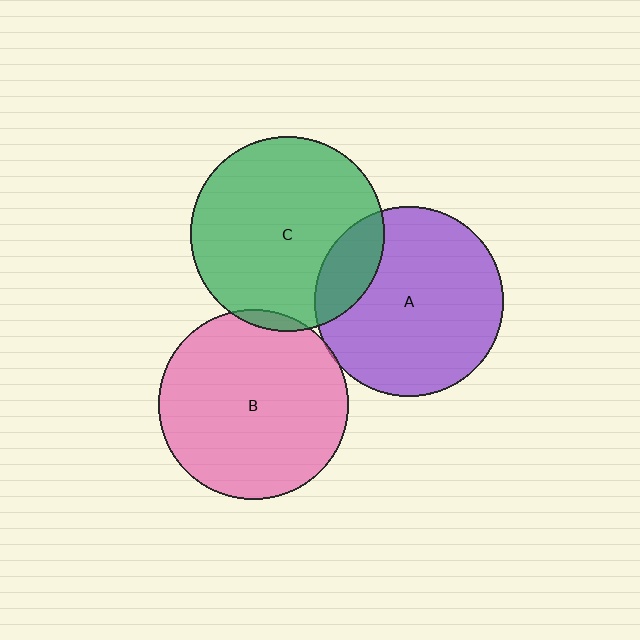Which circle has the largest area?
Circle C (green).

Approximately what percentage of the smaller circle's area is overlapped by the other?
Approximately 15%.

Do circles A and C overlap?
Yes.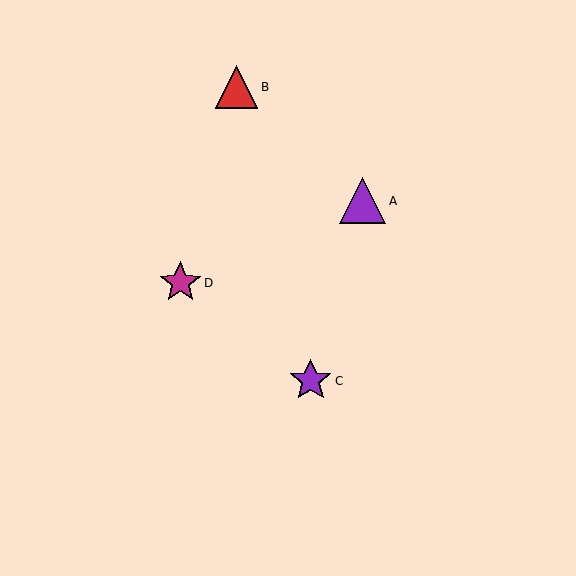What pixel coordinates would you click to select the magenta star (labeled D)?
Click at (180, 283) to select the magenta star D.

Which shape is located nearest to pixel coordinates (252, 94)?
The red triangle (labeled B) at (237, 87) is nearest to that location.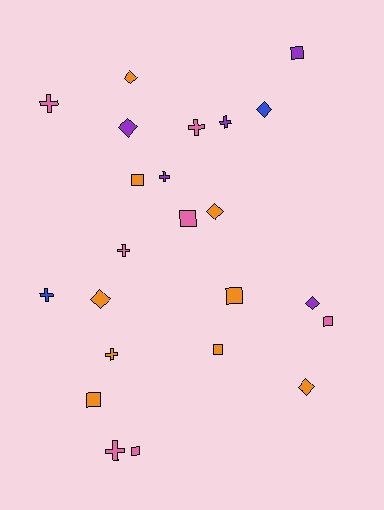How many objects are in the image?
There are 23 objects.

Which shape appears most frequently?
Square, with 8 objects.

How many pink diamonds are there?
There are no pink diamonds.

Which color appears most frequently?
Orange, with 9 objects.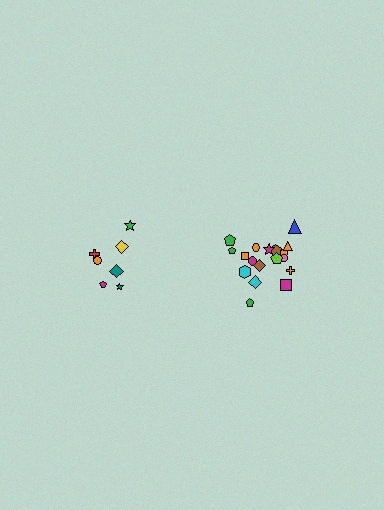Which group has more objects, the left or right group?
The right group.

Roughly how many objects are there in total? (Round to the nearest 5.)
Roughly 25 objects in total.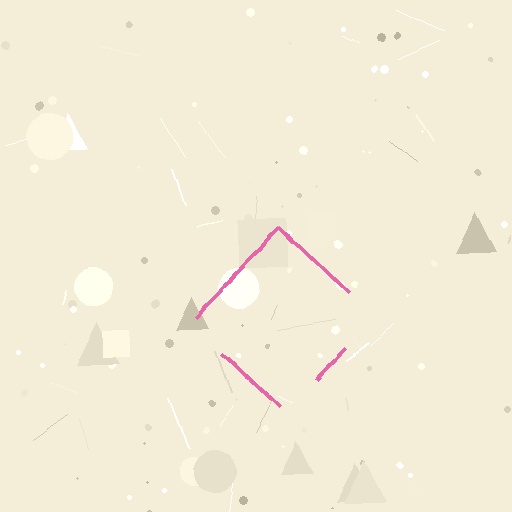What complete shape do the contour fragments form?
The contour fragments form a diamond.